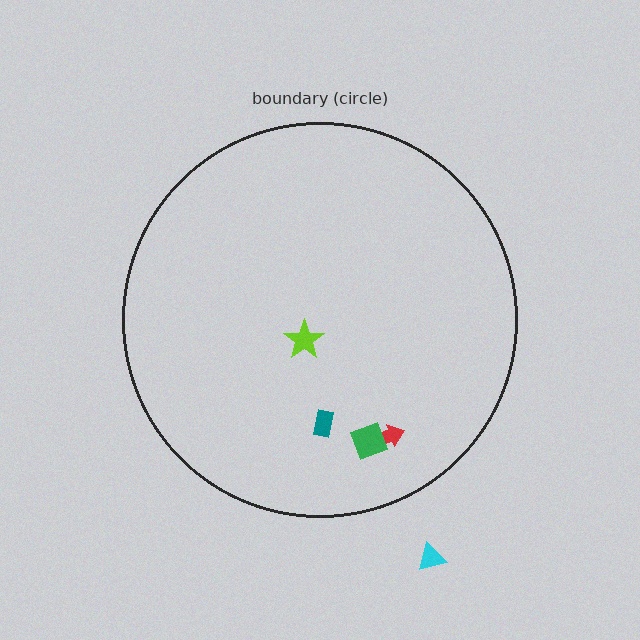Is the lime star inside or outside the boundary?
Inside.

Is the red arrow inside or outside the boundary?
Inside.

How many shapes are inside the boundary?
4 inside, 1 outside.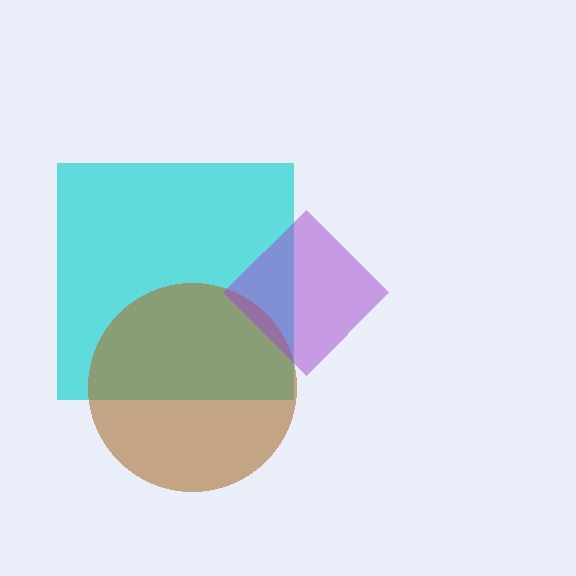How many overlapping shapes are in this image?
There are 3 overlapping shapes in the image.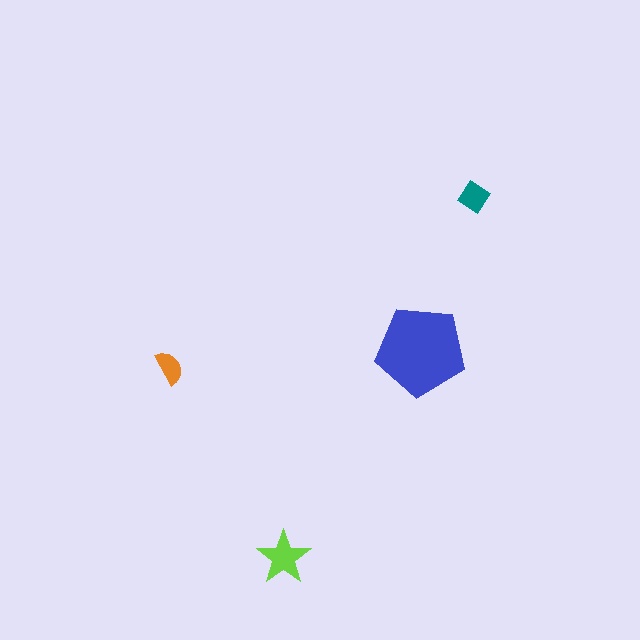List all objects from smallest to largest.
The orange semicircle, the teal diamond, the lime star, the blue pentagon.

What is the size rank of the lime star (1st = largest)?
2nd.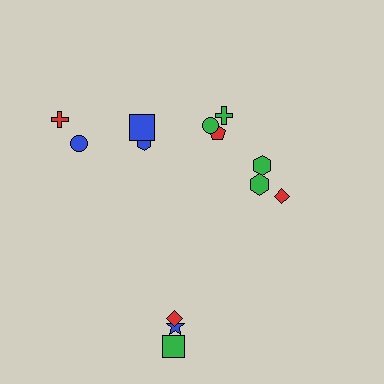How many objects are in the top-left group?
There are 4 objects.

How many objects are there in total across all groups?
There are 13 objects.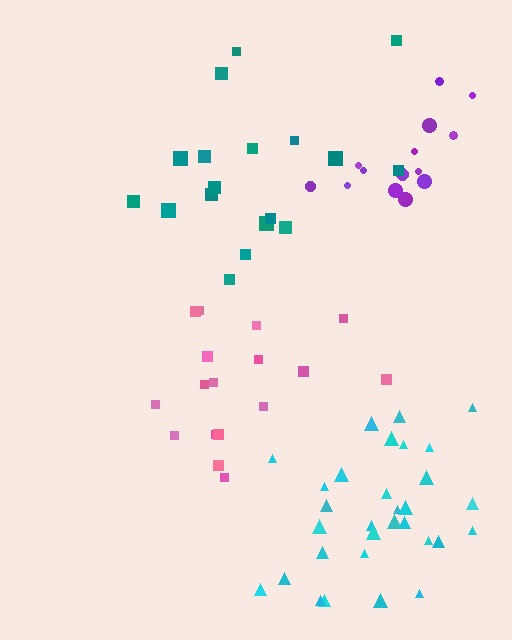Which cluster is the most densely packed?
Cyan.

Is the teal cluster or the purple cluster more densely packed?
Teal.